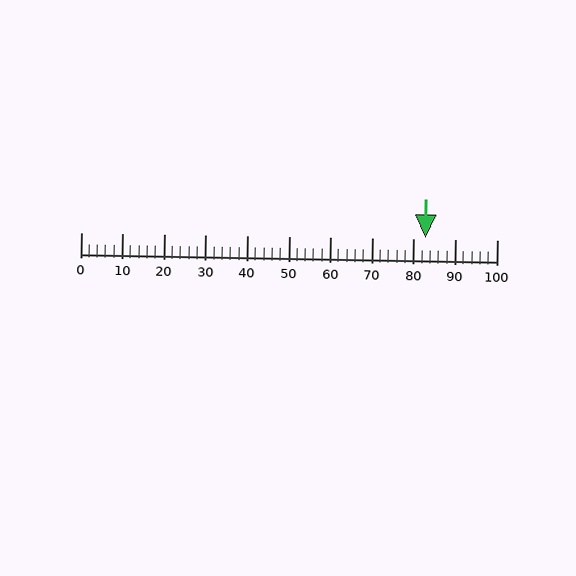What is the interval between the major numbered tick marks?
The major tick marks are spaced 10 units apart.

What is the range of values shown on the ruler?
The ruler shows values from 0 to 100.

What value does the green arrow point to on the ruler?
The green arrow points to approximately 83.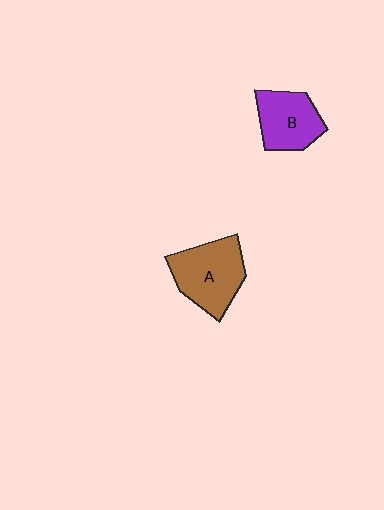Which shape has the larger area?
Shape A (brown).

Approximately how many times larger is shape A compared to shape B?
Approximately 1.2 times.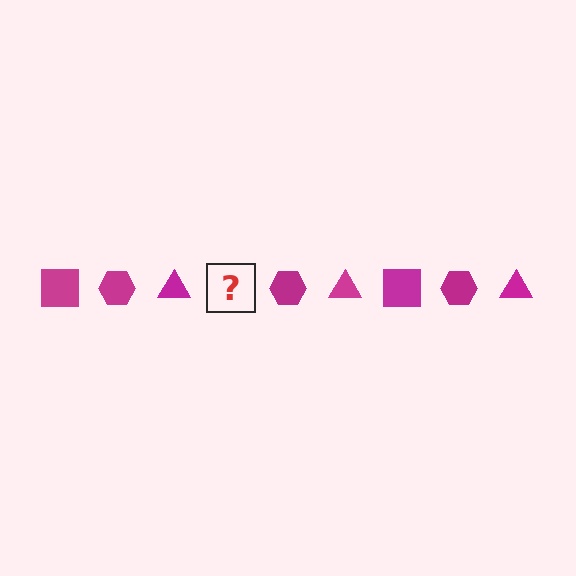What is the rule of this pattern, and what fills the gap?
The rule is that the pattern cycles through square, hexagon, triangle shapes in magenta. The gap should be filled with a magenta square.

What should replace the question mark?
The question mark should be replaced with a magenta square.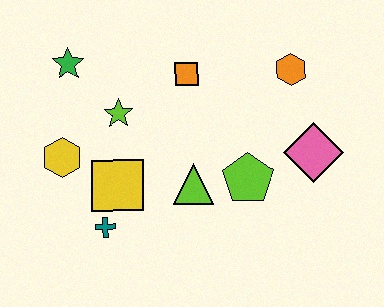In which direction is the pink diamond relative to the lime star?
The pink diamond is to the right of the lime star.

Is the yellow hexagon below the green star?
Yes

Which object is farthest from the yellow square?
The orange hexagon is farthest from the yellow square.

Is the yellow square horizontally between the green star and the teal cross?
No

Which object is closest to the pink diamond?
The lime pentagon is closest to the pink diamond.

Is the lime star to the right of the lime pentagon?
No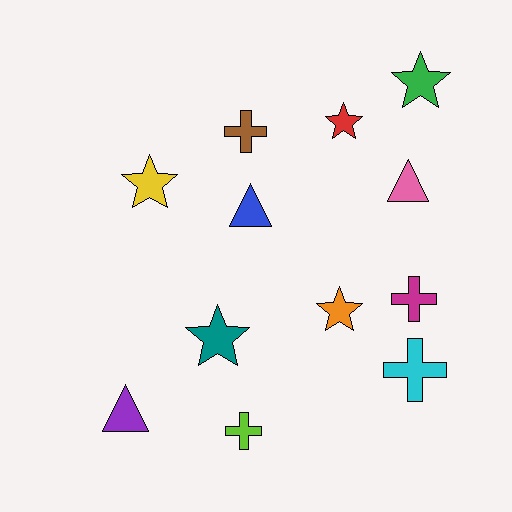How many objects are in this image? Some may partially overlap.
There are 12 objects.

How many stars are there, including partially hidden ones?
There are 5 stars.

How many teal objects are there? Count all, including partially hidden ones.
There is 1 teal object.